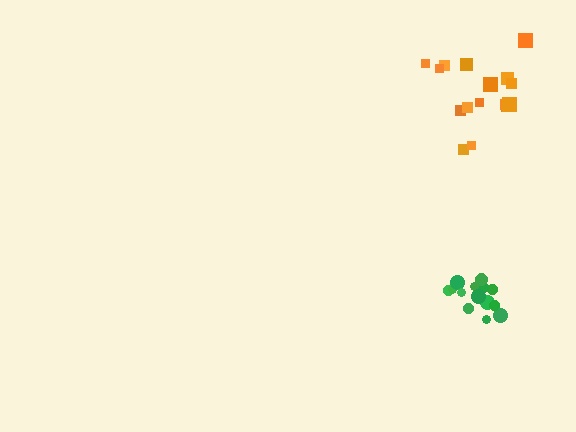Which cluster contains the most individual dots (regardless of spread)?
Orange (16).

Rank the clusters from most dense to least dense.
green, orange.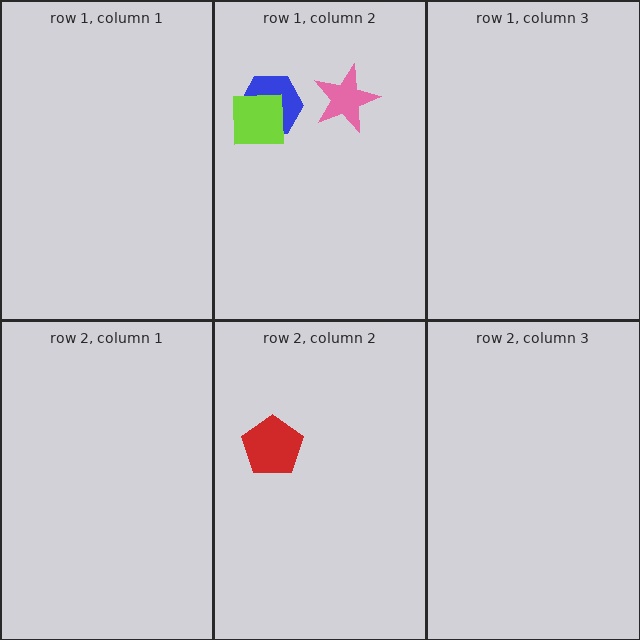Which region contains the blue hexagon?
The row 1, column 2 region.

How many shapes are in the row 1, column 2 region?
3.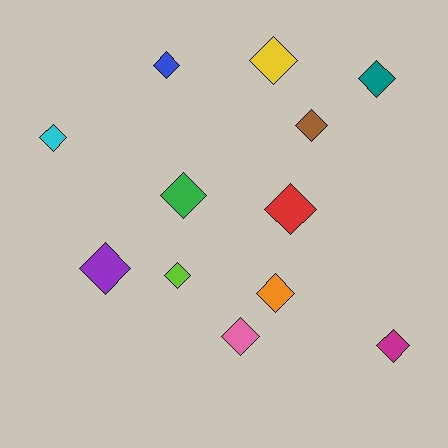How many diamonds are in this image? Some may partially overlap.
There are 12 diamonds.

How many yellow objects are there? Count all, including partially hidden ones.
There is 1 yellow object.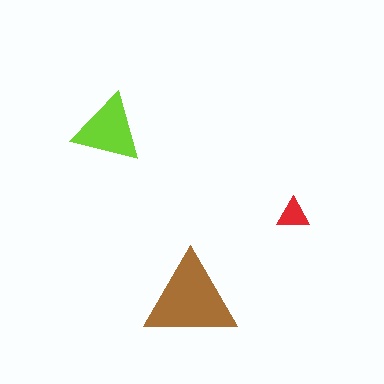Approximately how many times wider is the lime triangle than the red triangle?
About 2 times wider.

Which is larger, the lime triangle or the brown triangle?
The brown one.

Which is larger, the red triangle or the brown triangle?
The brown one.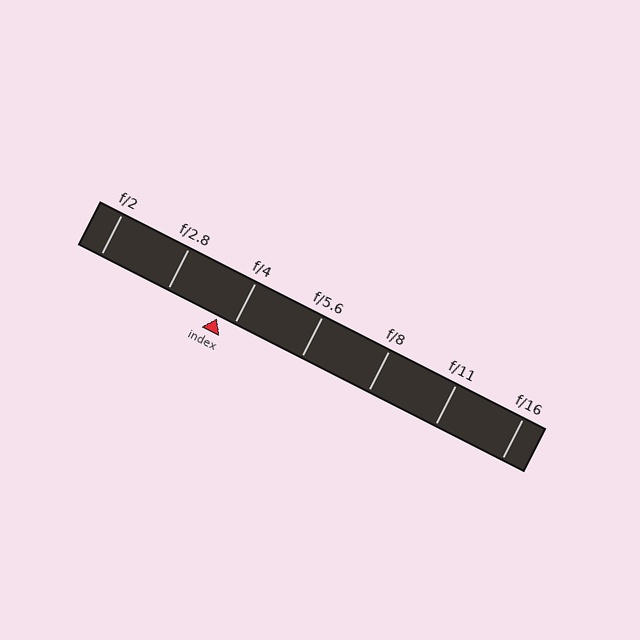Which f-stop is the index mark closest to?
The index mark is closest to f/4.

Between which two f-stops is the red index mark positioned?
The index mark is between f/2.8 and f/4.